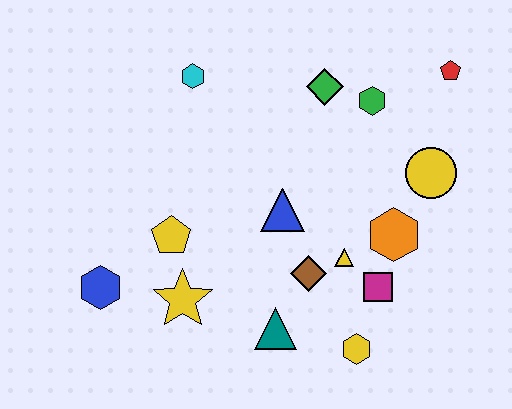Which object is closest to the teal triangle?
The brown diamond is closest to the teal triangle.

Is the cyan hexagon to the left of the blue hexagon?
No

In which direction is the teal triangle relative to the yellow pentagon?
The teal triangle is to the right of the yellow pentagon.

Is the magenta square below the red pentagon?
Yes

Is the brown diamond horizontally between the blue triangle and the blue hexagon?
No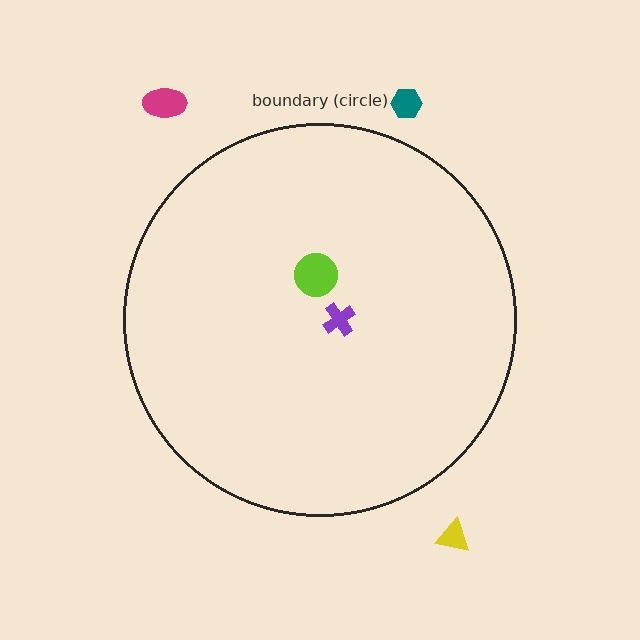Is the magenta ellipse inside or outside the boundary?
Outside.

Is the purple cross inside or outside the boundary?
Inside.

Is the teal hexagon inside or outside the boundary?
Outside.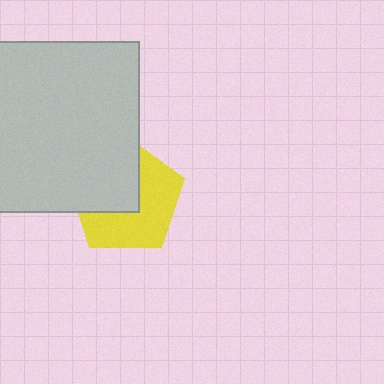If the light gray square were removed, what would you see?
You would see the complete yellow pentagon.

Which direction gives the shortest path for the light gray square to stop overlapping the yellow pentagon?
Moving toward the upper-left gives the shortest separation.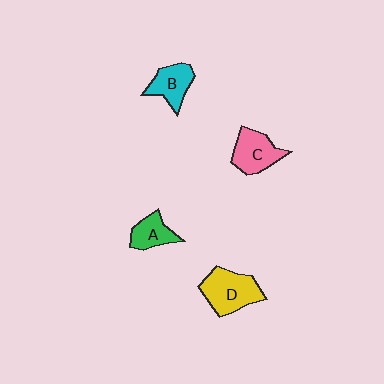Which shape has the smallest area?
Shape A (green).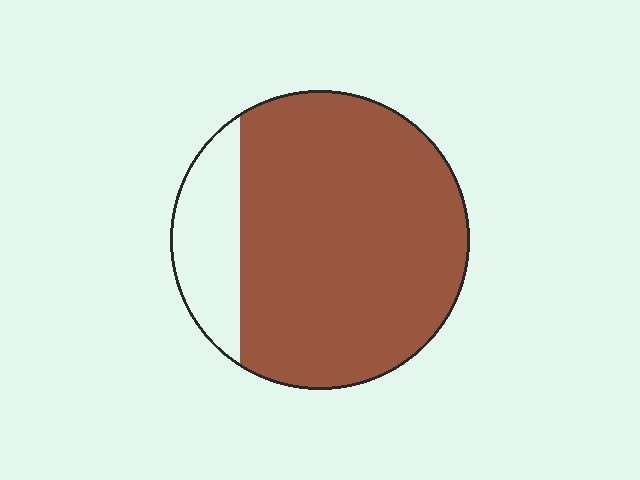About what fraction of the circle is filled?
About five sixths (5/6).